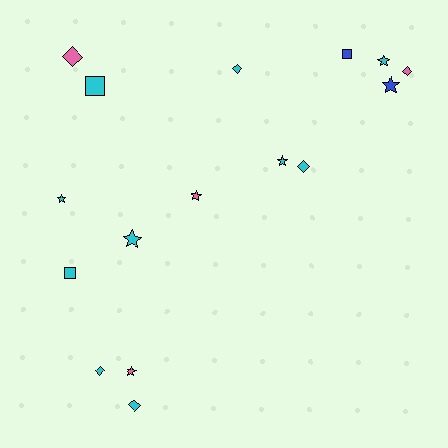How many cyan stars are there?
There are 4 cyan stars.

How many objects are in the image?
There are 16 objects.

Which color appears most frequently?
Cyan, with 10 objects.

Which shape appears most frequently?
Star, with 7 objects.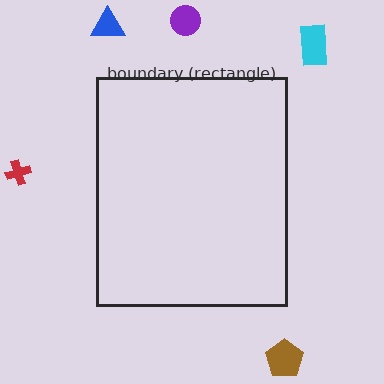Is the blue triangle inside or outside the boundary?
Outside.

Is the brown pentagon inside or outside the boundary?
Outside.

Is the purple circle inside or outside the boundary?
Outside.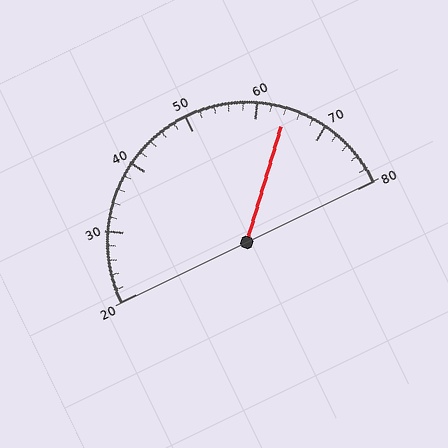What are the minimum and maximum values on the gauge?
The gauge ranges from 20 to 80.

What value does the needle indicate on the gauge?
The needle indicates approximately 64.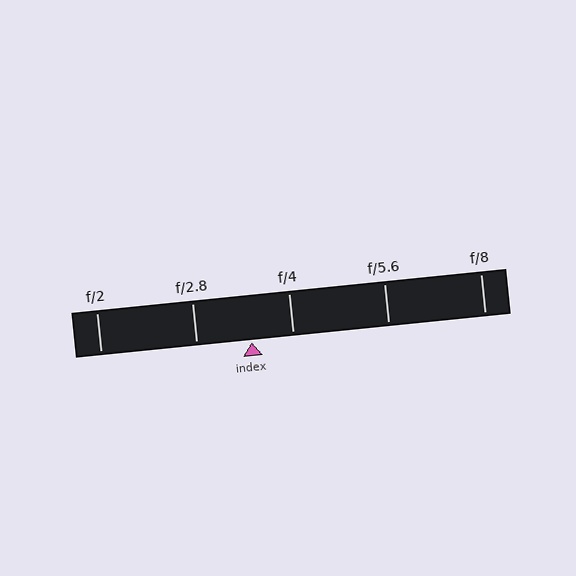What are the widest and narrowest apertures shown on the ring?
The widest aperture shown is f/2 and the narrowest is f/8.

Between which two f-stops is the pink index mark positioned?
The index mark is between f/2.8 and f/4.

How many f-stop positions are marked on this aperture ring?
There are 5 f-stop positions marked.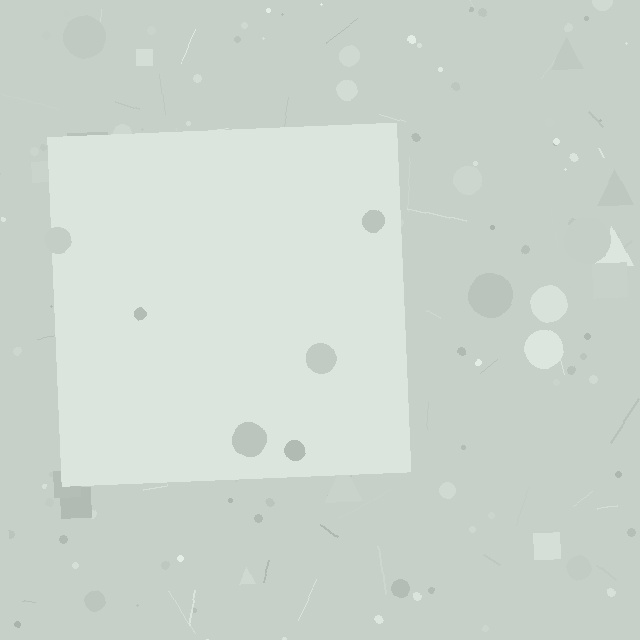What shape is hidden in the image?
A square is hidden in the image.